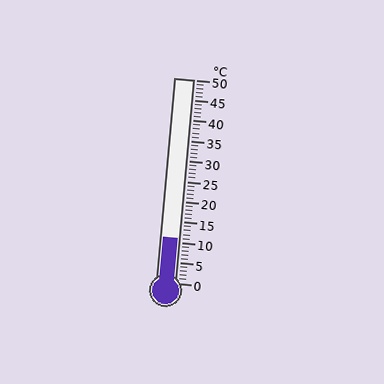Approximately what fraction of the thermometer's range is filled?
The thermometer is filled to approximately 20% of its range.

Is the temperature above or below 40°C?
The temperature is below 40°C.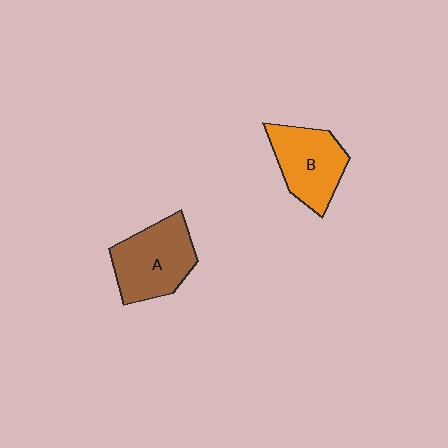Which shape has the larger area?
Shape A (brown).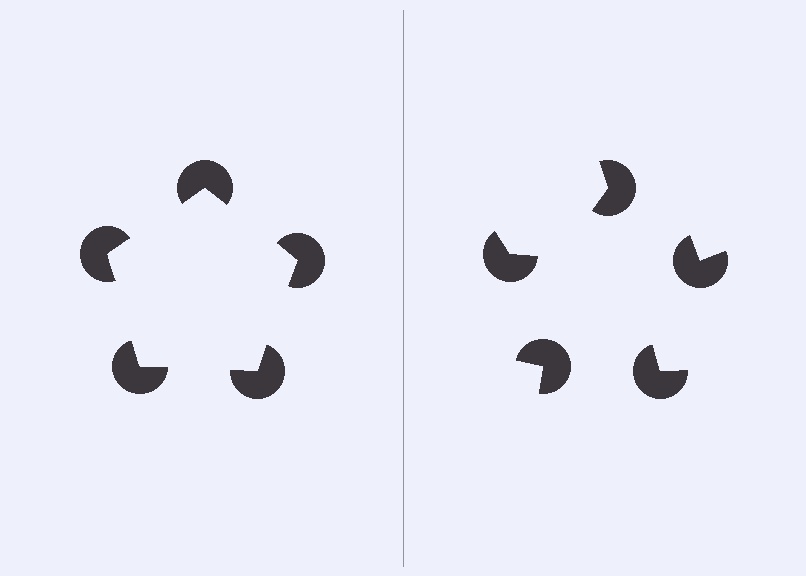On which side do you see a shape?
An illusory pentagon appears on the left side. On the right side the wedge cuts are rotated, so no coherent shape forms.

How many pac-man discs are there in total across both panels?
10 — 5 on each side.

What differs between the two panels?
The pac-man discs are positioned identically on both sides; only the wedge orientations differ. On the left they align to a pentagon; on the right they are misaligned.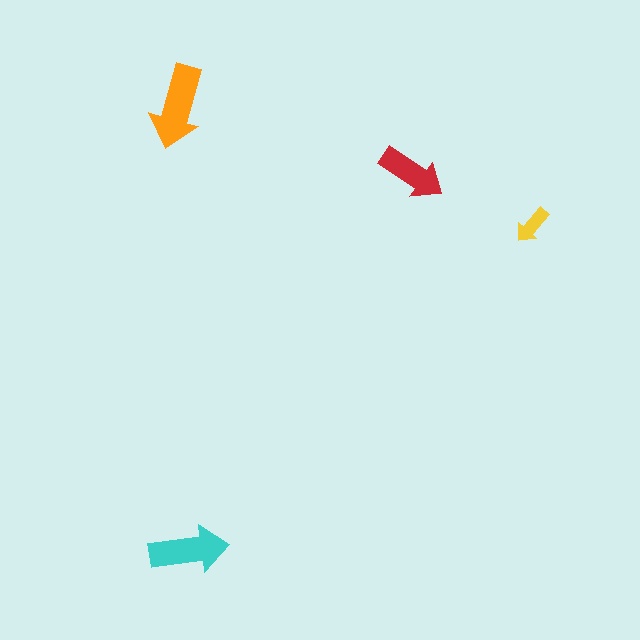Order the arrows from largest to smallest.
the orange one, the cyan one, the red one, the yellow one.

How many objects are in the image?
There are 4 objects in the image.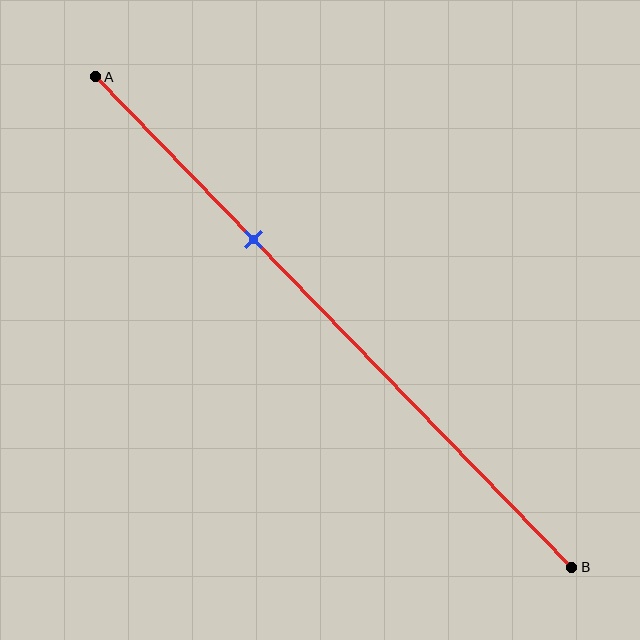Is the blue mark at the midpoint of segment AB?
No, the mark is at about 35% from A, not at the 50% midpoint.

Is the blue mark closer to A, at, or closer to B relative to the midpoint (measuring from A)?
The blue mark is closer to point A than the midpoint of segment AB.